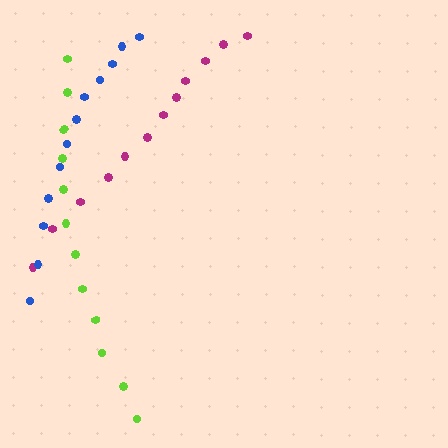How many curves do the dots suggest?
There are 3 distinct paths.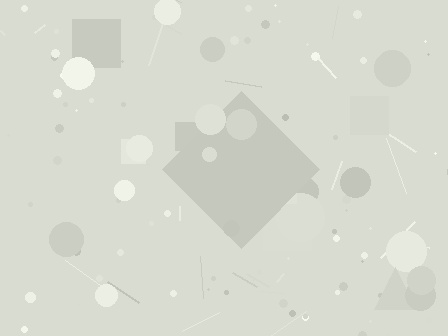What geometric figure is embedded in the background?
A diamond is embedded in the background.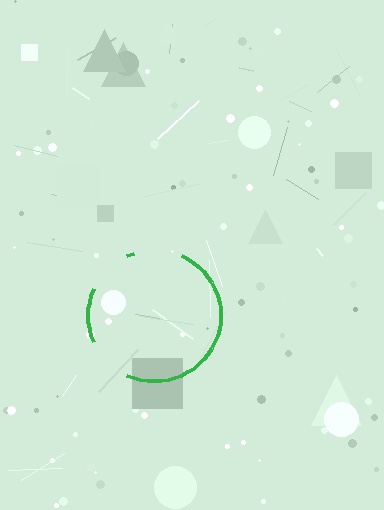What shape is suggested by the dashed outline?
The dashed outline suggests a circle.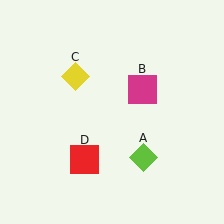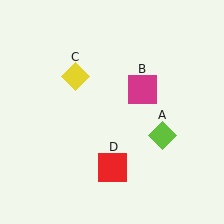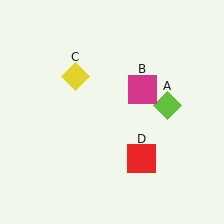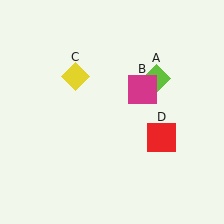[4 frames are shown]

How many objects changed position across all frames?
2 objects changed position: lime diamond (object A), red square (object D).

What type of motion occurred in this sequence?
The lime diamond (object A), red square (object D) rotated counterclockwise around the center of the scene.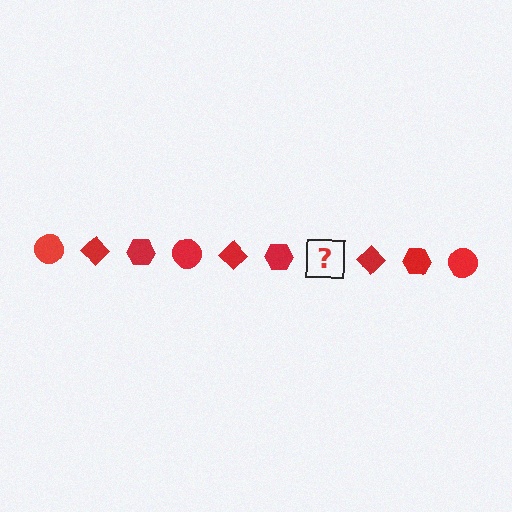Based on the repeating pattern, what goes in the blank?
The blank should be a red circle.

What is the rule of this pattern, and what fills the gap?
The rule is that the pattern cycles through circle, diamond, hexagon shapes in red. The gap should be filled with a red circle.